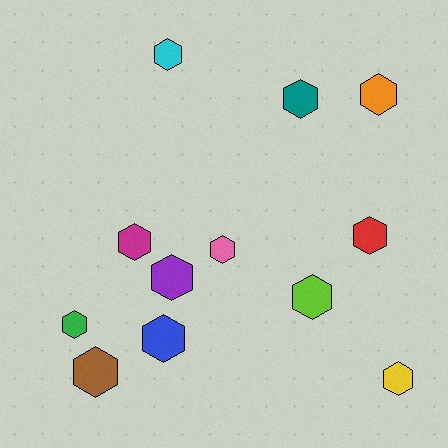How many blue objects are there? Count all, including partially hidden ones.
There is 1 blue object.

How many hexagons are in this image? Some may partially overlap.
There are 12 hexagons.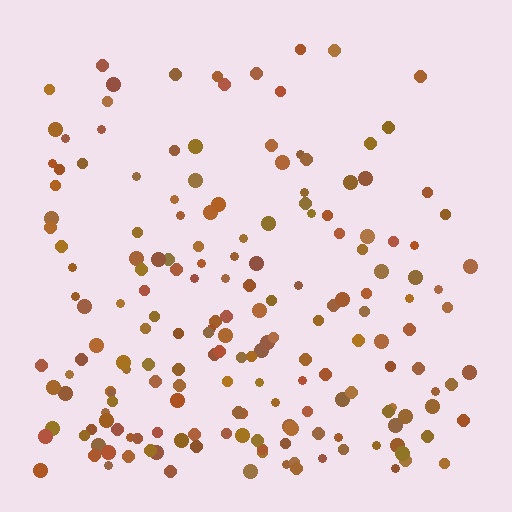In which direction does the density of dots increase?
From top to bottom, with the bottom side densest.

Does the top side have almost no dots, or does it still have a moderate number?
Still a moderate number, just noticeably fewer than the bottom.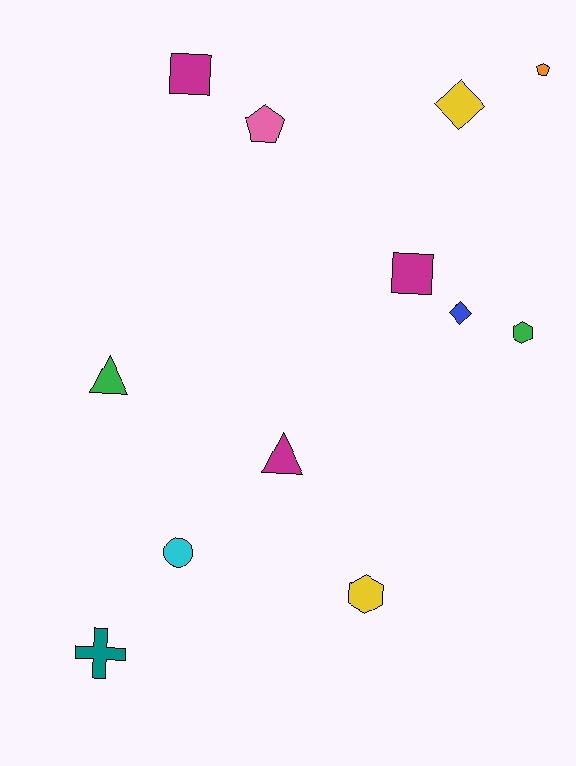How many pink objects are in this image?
There is 1 pink object.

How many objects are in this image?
There are 12 objects.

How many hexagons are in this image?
There are 2 hexagons.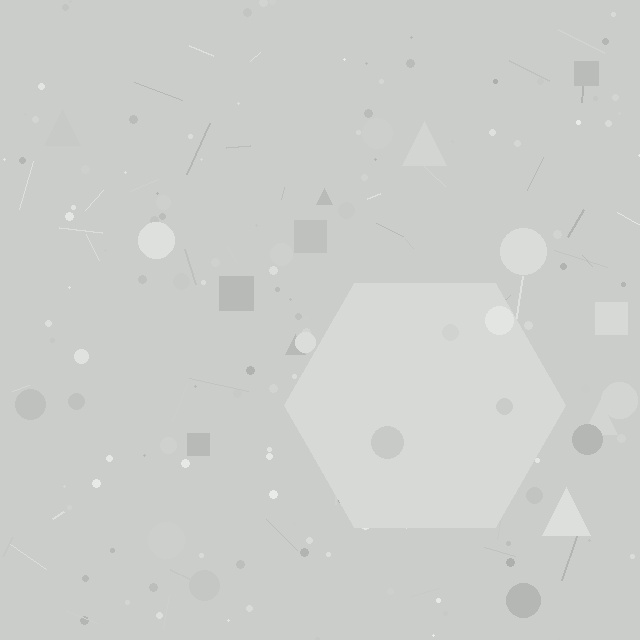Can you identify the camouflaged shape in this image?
The camouflaged shape is a hexagon.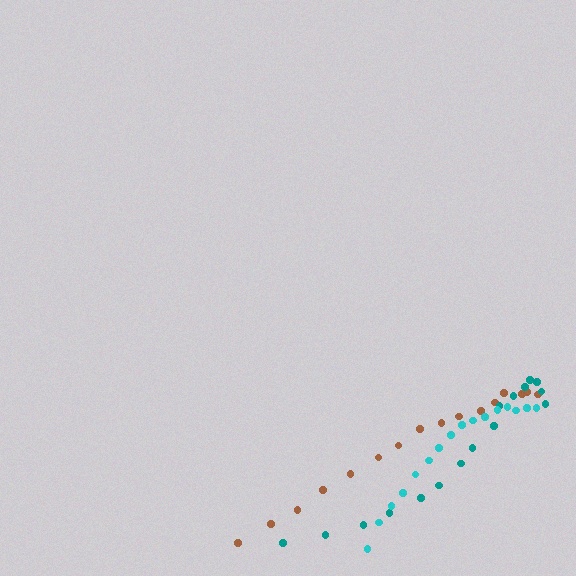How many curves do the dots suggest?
There are 3 distinct paths.